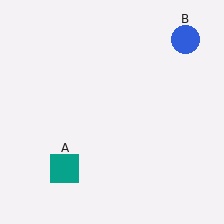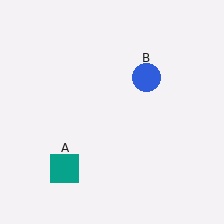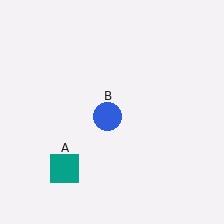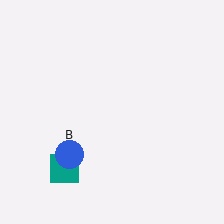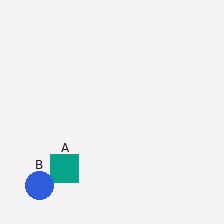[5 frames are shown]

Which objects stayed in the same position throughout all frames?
Teal square (object A) remained stationary.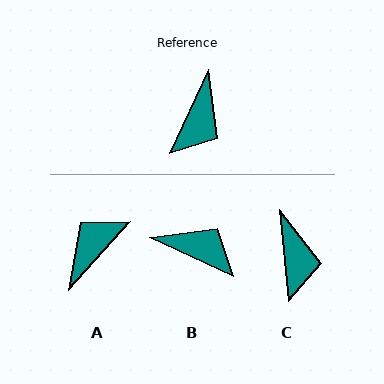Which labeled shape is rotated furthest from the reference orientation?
A, about 163 degrees away.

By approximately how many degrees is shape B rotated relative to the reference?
Approximately 90 degrees counter-clockwise.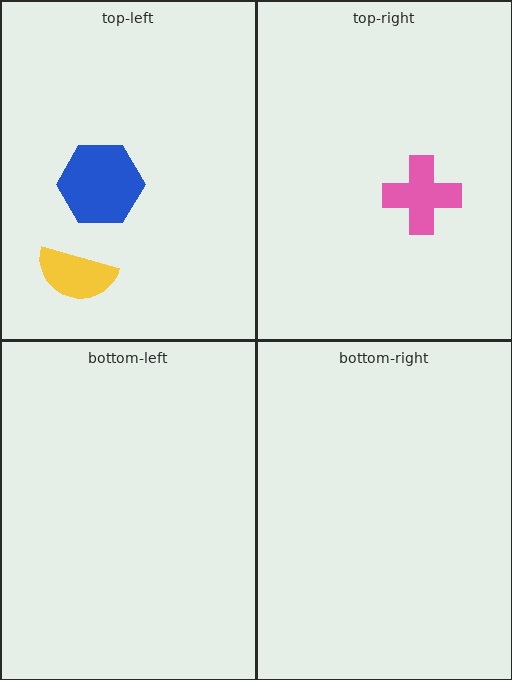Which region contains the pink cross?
The top-right region.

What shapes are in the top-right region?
The pink cross.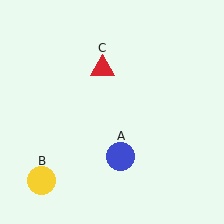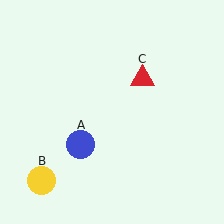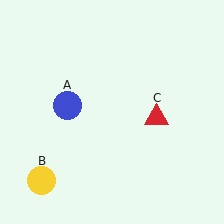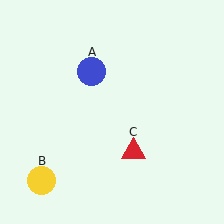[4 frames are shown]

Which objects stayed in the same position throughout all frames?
Yellow circle (object B) remained stationary.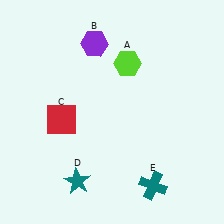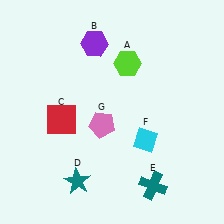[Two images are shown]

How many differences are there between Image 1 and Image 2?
There are 2 differences between the two images.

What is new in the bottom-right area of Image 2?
A cyan diamond (F) was added in the bottom-right area of Image 2.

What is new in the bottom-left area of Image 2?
A pink pentagon (G) was added in the bottom-left area of Image 2.